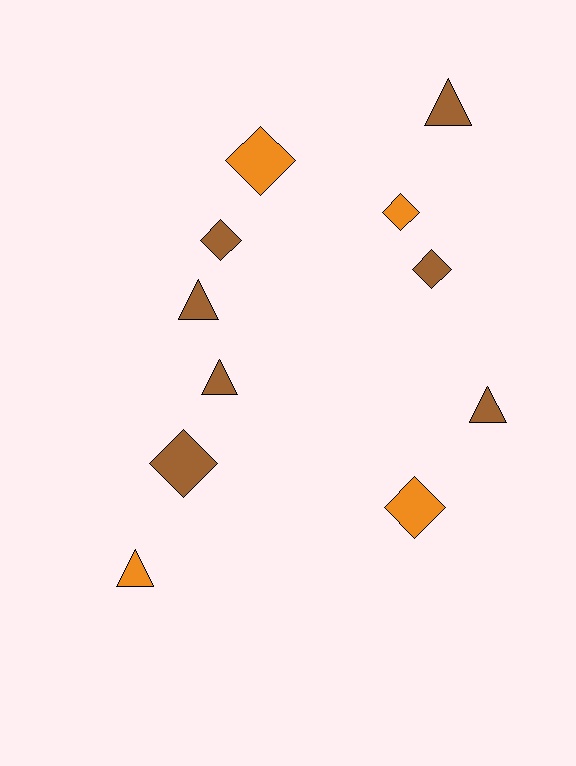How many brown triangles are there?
There are 4 brown triangles.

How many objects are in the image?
There are 11 objects.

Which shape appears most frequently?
Diamond, with 6 objects.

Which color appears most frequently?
Brown, with 7 objects.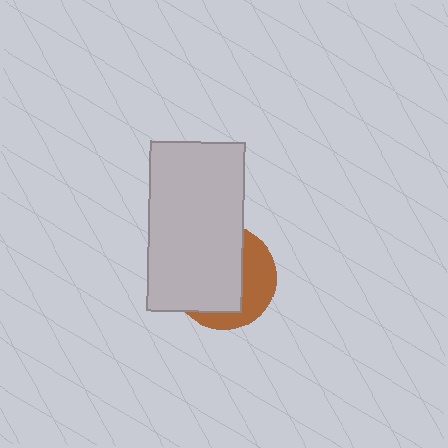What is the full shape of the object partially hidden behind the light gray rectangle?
The partially hidden object is a brown circle.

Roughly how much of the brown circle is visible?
A small part of it is visible (roughly 37%).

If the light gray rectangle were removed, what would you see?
You would see the complete brown circle.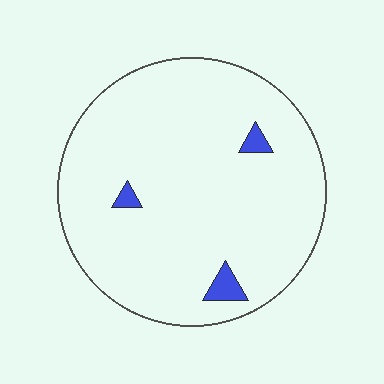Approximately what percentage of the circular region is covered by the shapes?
Approximately 5%.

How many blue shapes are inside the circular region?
3.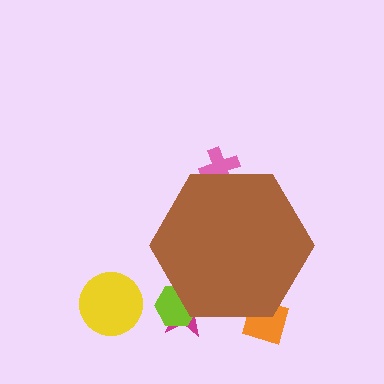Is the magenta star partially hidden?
Yes, the magenta star is partially hidden behind the brown hexagon.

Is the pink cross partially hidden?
Yes, the pink cross is partially hidden behind the brown hexagon.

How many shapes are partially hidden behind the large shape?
4 shapes are partially hidden.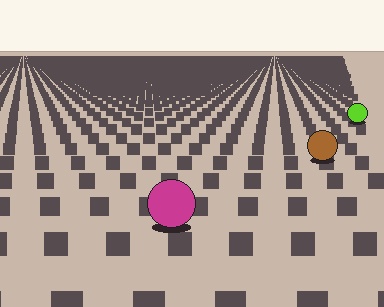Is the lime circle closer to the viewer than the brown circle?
No. The brown circle is closer — you can tell from the texture gradient: the ground texture is coarser near it.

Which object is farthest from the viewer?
The lime circle is farthest from the viewer. It appears smaller and the ground texture around it is denser.